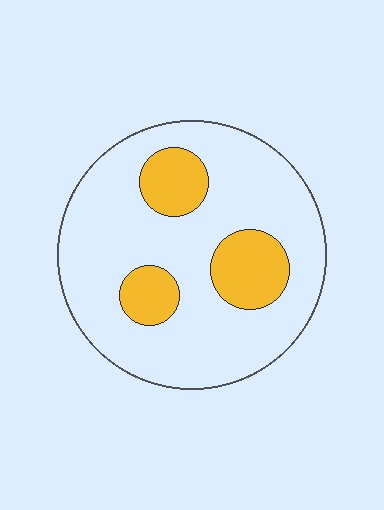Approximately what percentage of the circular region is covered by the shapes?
Approximately 20%.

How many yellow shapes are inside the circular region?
3.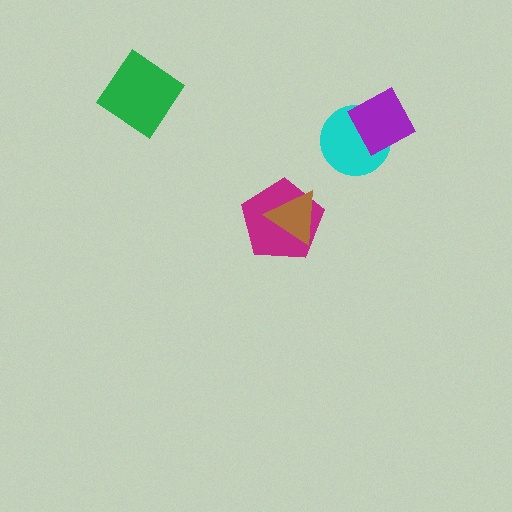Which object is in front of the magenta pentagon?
The brown triangle is in front of the magenta pentagon.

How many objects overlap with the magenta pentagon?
1 object overlaps with the magenta pentagon.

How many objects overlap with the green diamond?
0 objects overlap with the green diamond.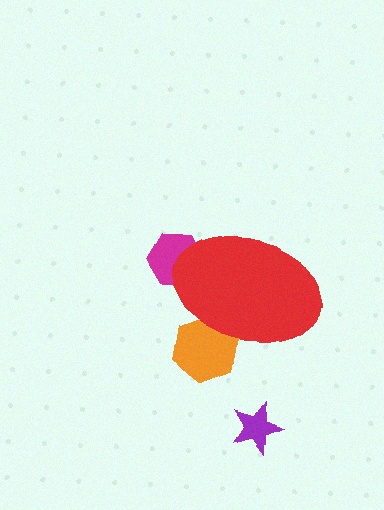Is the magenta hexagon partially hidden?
Yes, the magenta hexagon is partially hidden behind the red ellipse.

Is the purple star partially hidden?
No, the purple star is fully visible.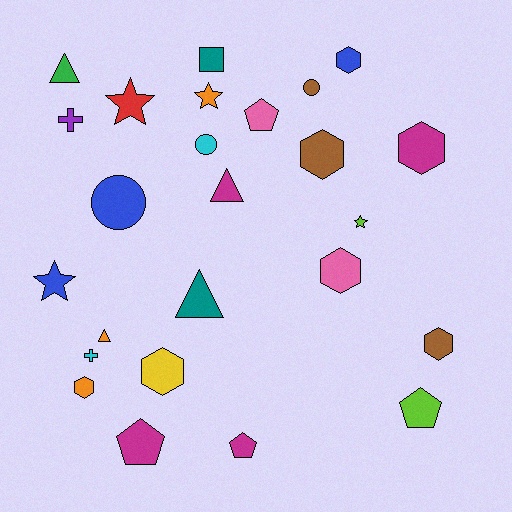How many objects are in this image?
There are 25 objects.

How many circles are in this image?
There are 3 circles.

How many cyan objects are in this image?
There are 2 cyan objects.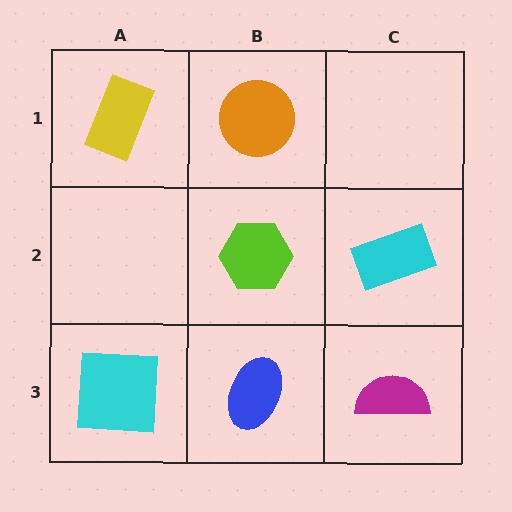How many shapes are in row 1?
2 shapes.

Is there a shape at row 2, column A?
No, that cell is empty.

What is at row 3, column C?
A magenta semicircle.